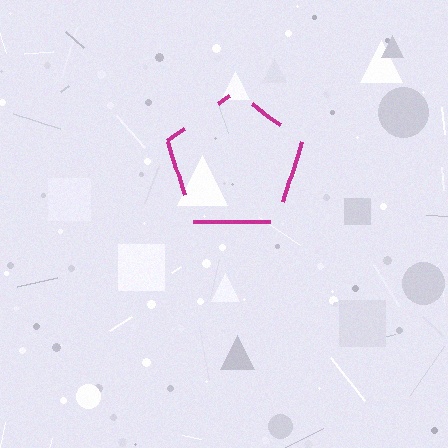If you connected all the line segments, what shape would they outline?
They would outline a pentagon.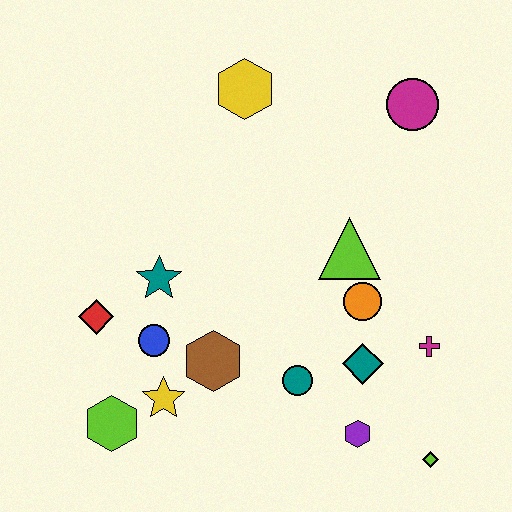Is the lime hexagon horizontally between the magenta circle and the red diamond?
Yes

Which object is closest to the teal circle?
The teal diamond is closest to the teal circle.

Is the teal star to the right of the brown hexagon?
No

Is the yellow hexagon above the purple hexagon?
Yes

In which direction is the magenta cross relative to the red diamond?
The magenta cross is to the right of the red diamond.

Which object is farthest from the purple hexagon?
The yellow hexagon is farthest from the purple hexagon.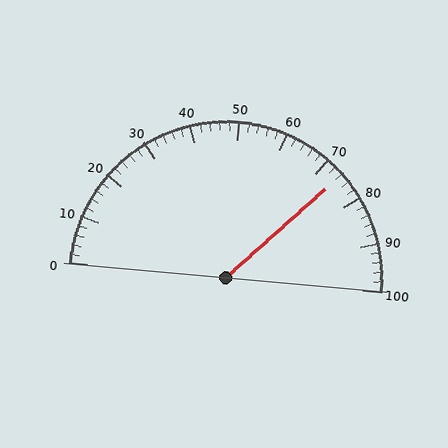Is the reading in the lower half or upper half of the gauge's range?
The reading is in the upper half of the range (0 to 100).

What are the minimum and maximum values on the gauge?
The gauge ranges from 0 to 100.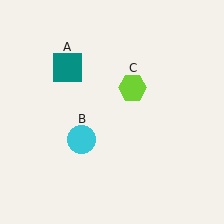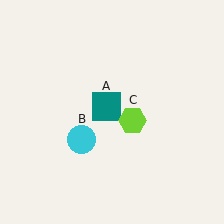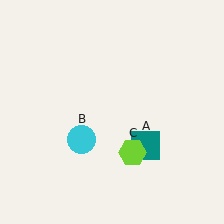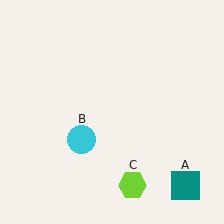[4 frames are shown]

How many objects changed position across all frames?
2 objects changed position: teal square (object A), lime hexagon (object C).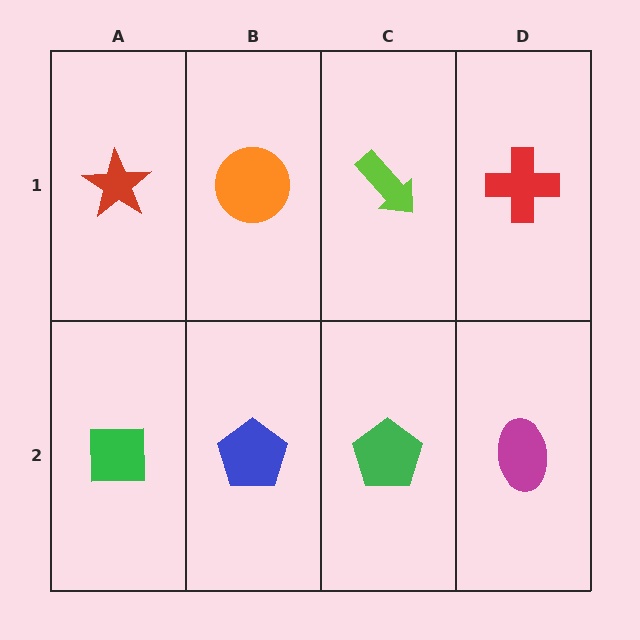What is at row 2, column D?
A magenta ellipse.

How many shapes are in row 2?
4 shapes.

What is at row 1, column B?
An orange circle.